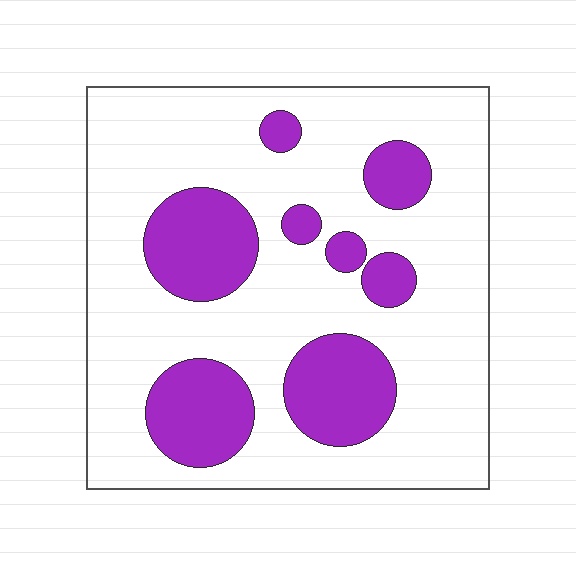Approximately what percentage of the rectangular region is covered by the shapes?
Approximately 25%.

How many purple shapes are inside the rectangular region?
8.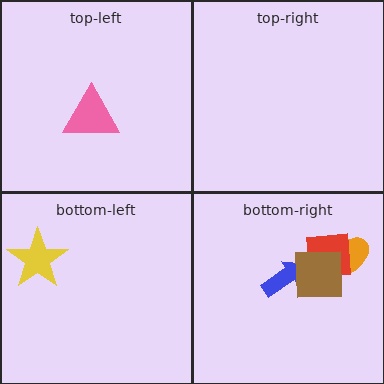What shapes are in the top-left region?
The pink triangle.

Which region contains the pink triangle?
The top-left region.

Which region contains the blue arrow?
The bottom-right region.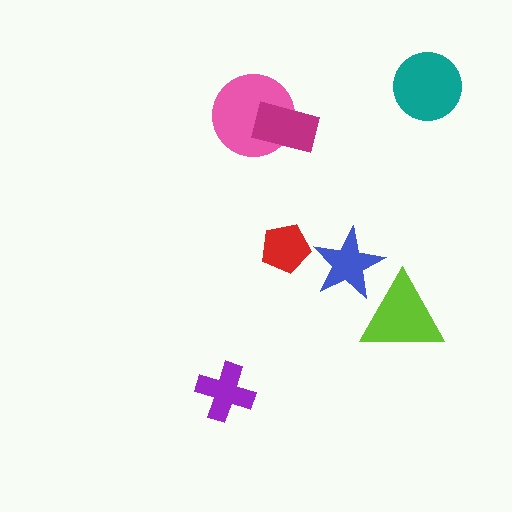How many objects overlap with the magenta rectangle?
1 object overlaps with the magenta rectangle.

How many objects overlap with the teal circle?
0 objects overlap with the teal circle.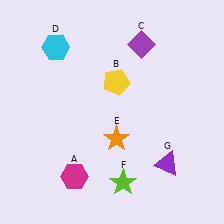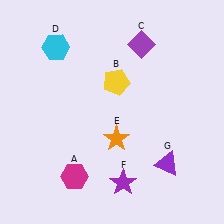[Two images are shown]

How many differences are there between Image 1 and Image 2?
There is 1 difference between the two images.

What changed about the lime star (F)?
In Image 1, F is lime. In Image 2, it changed to purple.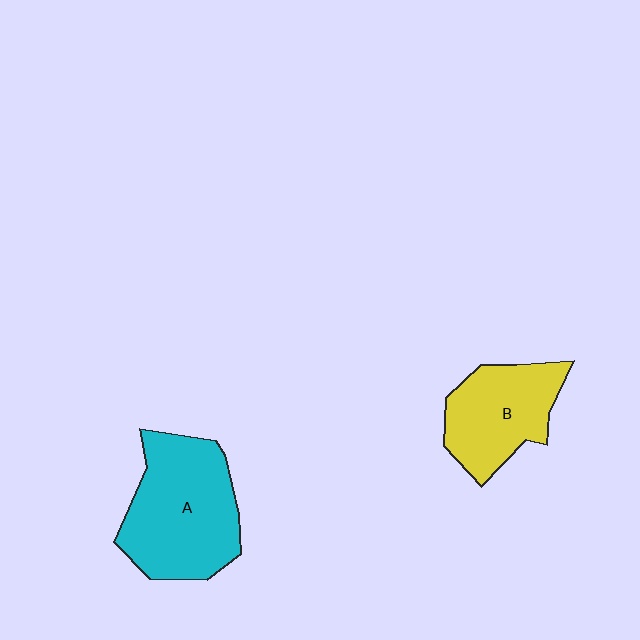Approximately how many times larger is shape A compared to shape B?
Approximately 1.4 times.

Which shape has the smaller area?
Shape B (yellow).